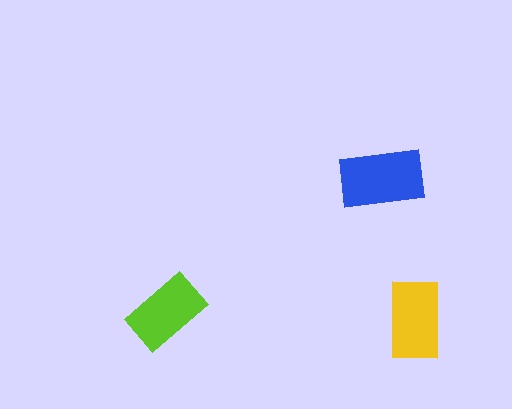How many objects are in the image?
There are 3 objects in the image.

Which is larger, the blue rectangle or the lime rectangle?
The blue one.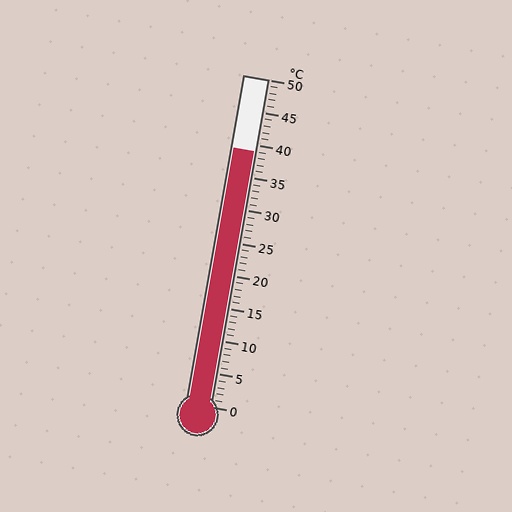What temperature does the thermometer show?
The thermometer shows approximately 39°C.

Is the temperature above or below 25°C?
The temperature is above 25°C.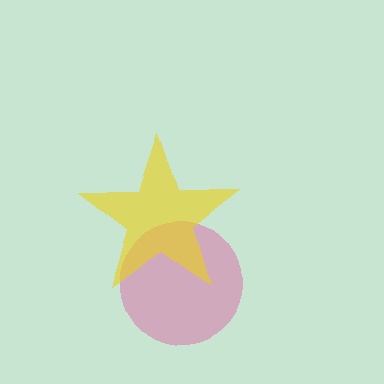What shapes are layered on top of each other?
The layered shapes are: a pink circle, a yellow star.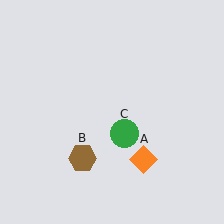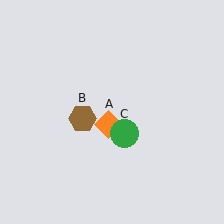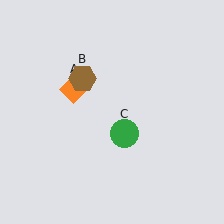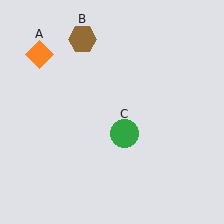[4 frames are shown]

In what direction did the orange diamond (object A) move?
The orange diamond (object A) moved up and to the left.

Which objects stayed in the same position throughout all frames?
Green circle (object C) remained stationary.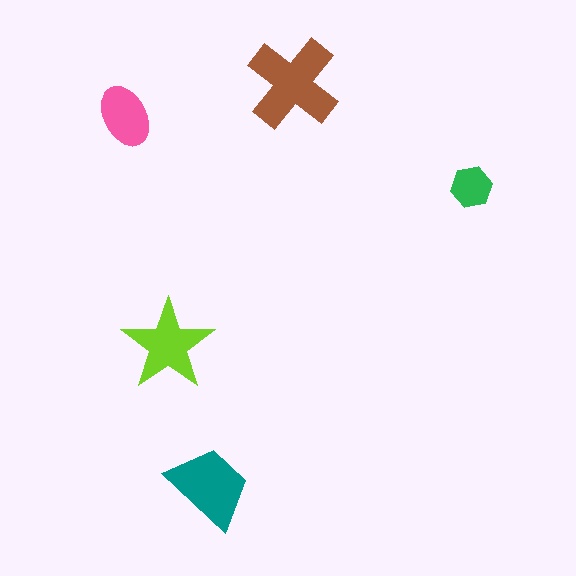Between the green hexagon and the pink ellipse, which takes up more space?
The pink ellipse.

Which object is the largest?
The brown cross.